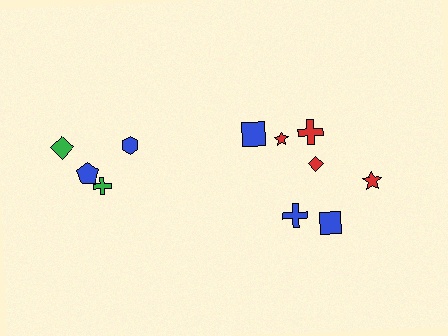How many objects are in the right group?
There are 7 objects.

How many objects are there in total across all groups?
There are 11 objects.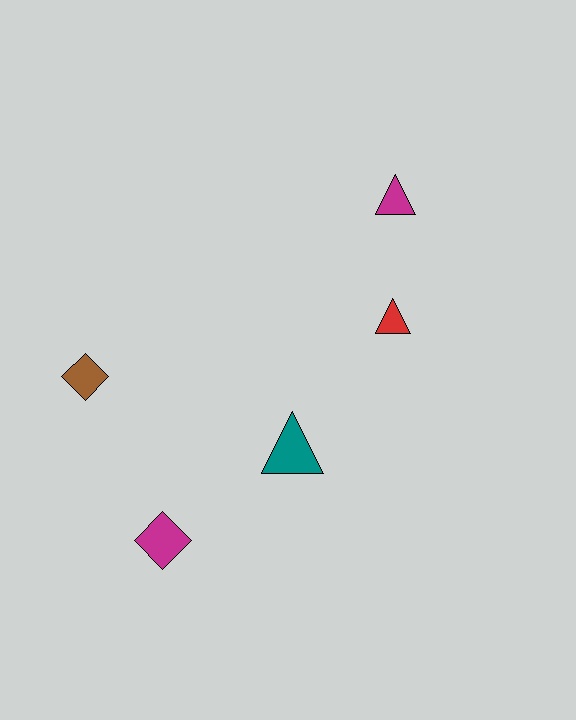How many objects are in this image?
There are 5 objects.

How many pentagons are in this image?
There are no pentagons.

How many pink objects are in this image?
There are no pink objects.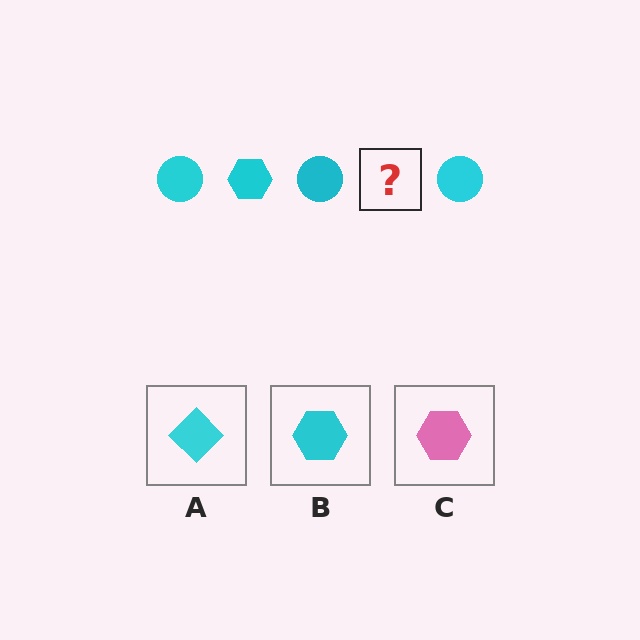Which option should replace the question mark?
Option B.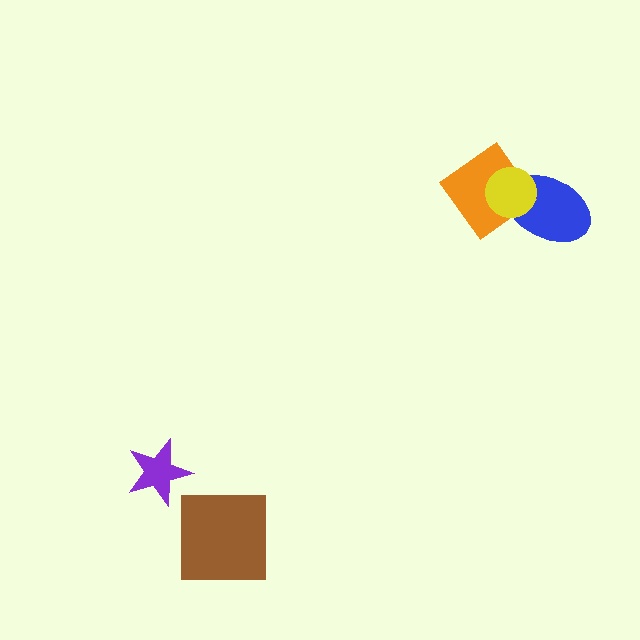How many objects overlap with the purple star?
0 objects overlap with the purple star.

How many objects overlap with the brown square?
0 objects overlap with the brown square.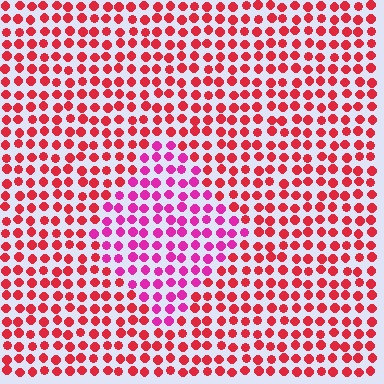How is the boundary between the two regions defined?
The boundary is defined purely by a slight shift in hue (about 37 degrees). Spacing, size, and orientation are identical on both sides.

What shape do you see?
I see a diamond.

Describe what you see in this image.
The image is filled with small red elements in a uniform arrangement. A diamond-shaped region is visible where the elements are tinted to a slightly different hue, forming a subtle color boundary.